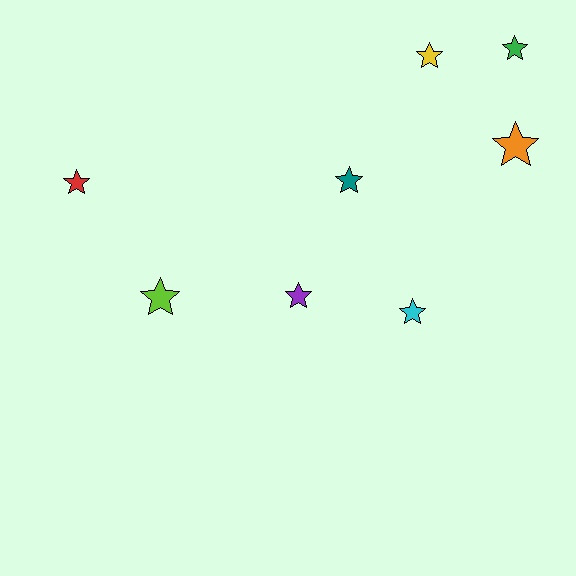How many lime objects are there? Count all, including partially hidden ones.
There is 1 lime object.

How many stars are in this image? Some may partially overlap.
There are 8 stars.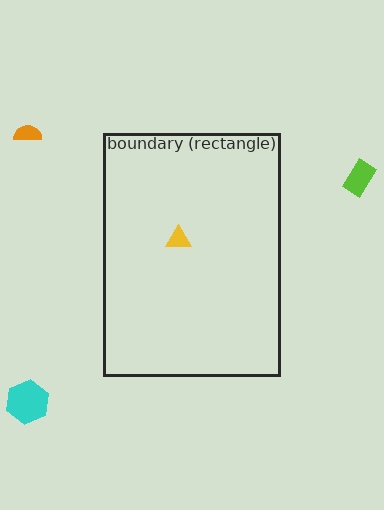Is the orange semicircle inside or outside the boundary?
Outside.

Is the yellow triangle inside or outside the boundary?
Inside.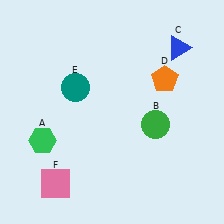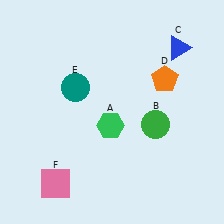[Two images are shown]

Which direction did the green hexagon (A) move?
The green hexagon (A) moved right.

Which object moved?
The green hexagon (A) moved right.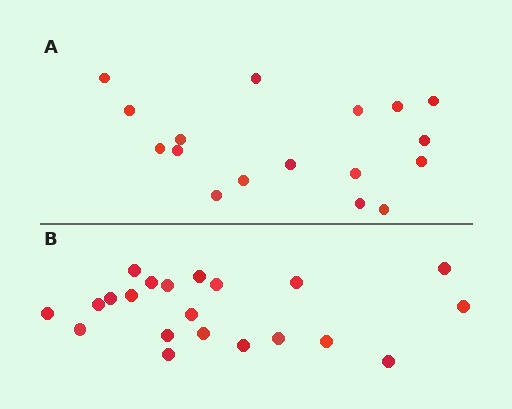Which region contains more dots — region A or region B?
Region B (the bottom region) has more dots.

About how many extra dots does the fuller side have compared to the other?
Region B has about 4 more dots than region A.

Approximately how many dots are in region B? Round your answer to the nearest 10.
About 20 dots. (The exact count is 21, which rounds to 20.)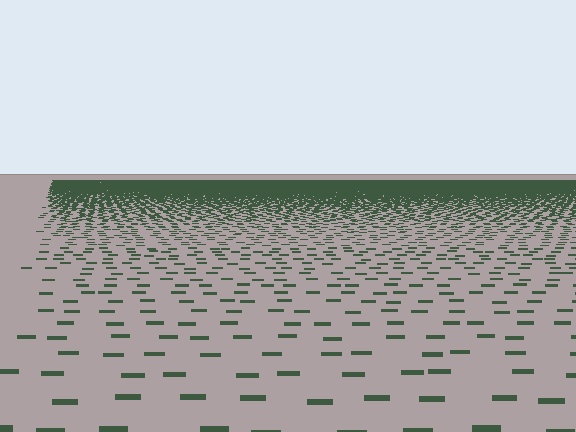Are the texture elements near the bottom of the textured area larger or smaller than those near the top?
Larger. Near the bottom, elements are closer to the viewer and appear at a bigger on-screen size.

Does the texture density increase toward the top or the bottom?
Density increases toward the top.